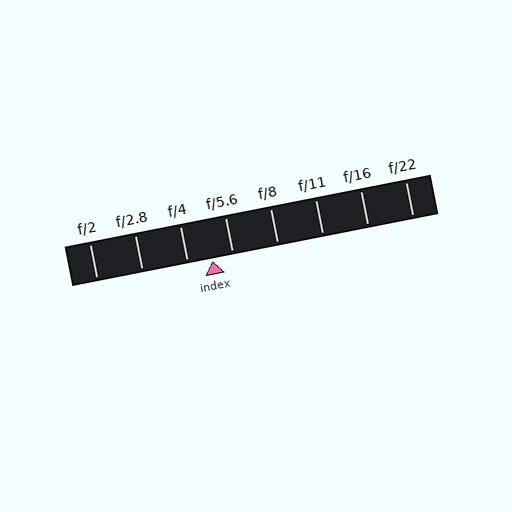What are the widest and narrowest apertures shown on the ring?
The widest aperture shown is f/2 and the narrowest is f/22.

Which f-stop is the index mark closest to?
The index mark is closest to f/5.6.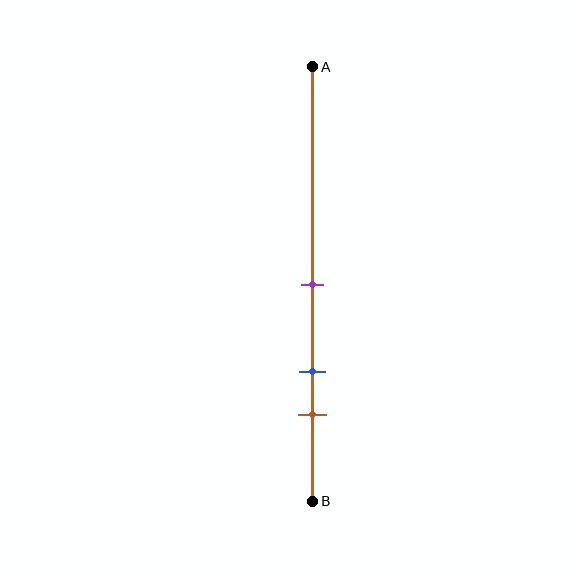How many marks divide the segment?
There are 3 marks dividing the segment.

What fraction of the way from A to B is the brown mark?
The brown mark is approximately 80% (0.8) of the way from A to B.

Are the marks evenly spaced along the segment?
Yes, the marks are approximately evenly spaced.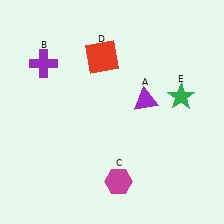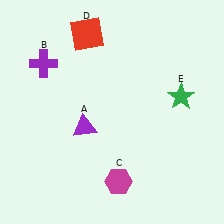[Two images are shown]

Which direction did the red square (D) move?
The red square (D) moved up.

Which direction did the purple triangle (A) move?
The purple triangle (A) moved left.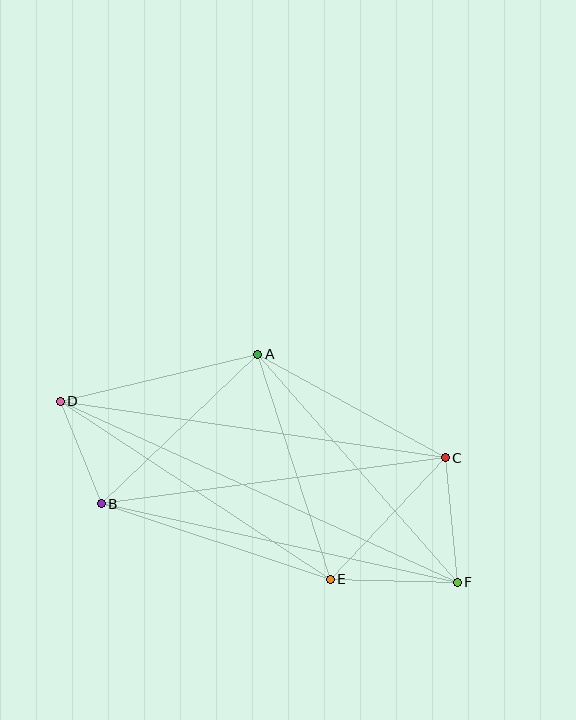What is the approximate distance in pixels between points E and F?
The distance between E and F is approximately 127 pixels.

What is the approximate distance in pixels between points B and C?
The distance between B and C is approximately 347 pixels.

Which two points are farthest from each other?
Points D and F are farthest from each other.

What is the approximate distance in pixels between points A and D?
The distance between A and D is approximately 203 pixels.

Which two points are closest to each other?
Points B and D are closest to each other.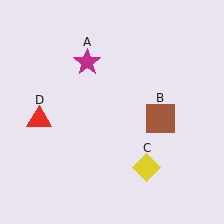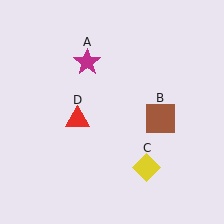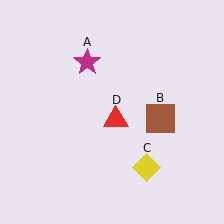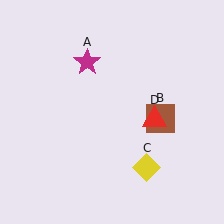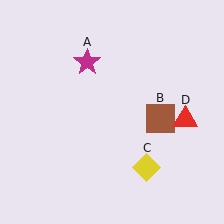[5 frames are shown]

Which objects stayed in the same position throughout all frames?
Magenta star (object A) and brown square (object B) and yellow diamond (object C) remained stationary.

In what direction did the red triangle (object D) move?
The red triangle (object D) moved right.